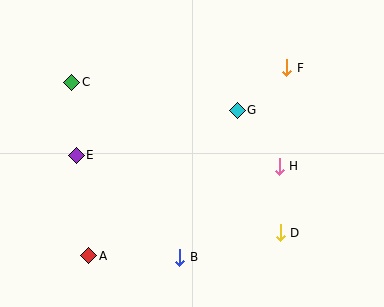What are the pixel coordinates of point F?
Point F is at (287, 68).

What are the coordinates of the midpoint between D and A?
The midpoint between D and A is at (184, 244).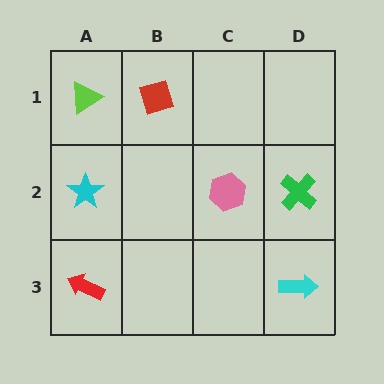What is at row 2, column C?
A pink hexagon.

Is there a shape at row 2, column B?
No, that cell is empty.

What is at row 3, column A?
A red arrow.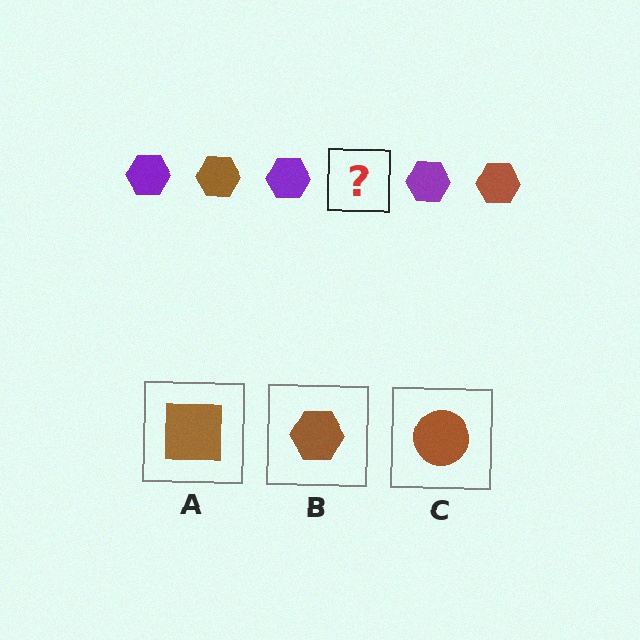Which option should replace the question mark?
Option B.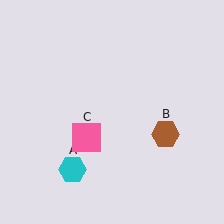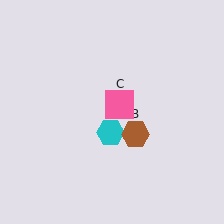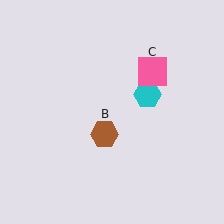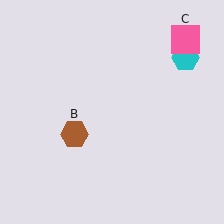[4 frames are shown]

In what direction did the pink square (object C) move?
The pink square (object C) moved up and to the right.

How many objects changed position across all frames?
3 objects changed position: cyan hexagon (object A), brown hexagon (object B), pink square (object C).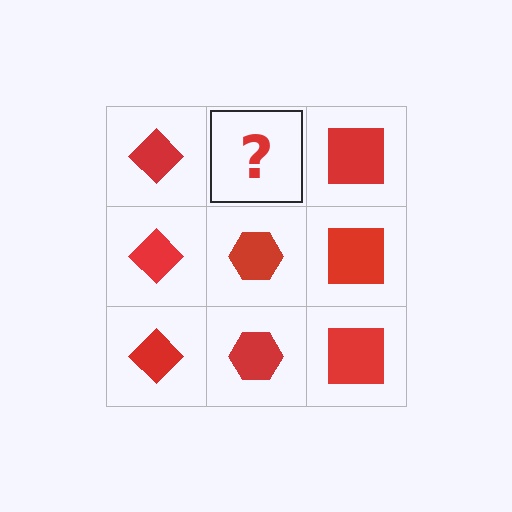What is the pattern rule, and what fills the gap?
The rule is that each column has a consistent shape. The gap should be filled with a red hexagon.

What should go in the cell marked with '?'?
The missing cell should contain a red hexagon.